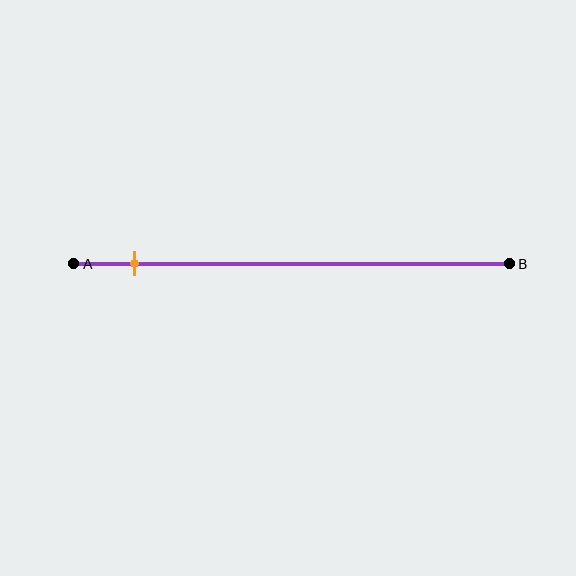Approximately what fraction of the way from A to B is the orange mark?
The orange mark is approximately 15% of the way from A to B.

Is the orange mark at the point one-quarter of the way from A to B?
No, the mark is at about 15% from A, not at the 25% one-quarter point.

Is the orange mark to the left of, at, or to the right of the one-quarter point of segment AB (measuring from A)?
The orange mark is to the left of the one-quarter point of segment AB.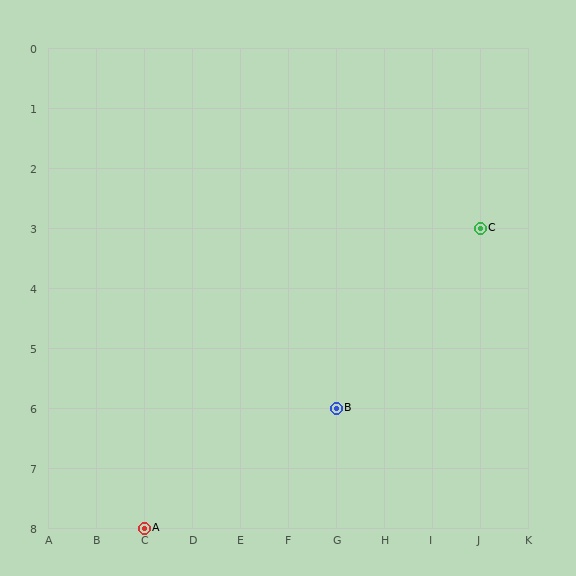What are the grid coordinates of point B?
Point B is at grid coordinates (G, 6).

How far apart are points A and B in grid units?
Points A and B are 4 columns and 2 rows apart (about 4.5 grid units diagonally).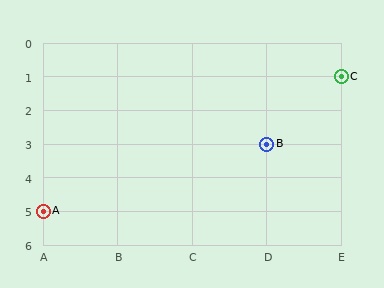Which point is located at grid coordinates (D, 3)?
Point B is at (D, 3).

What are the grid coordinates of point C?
Point C is at grid coordinates (E, 1).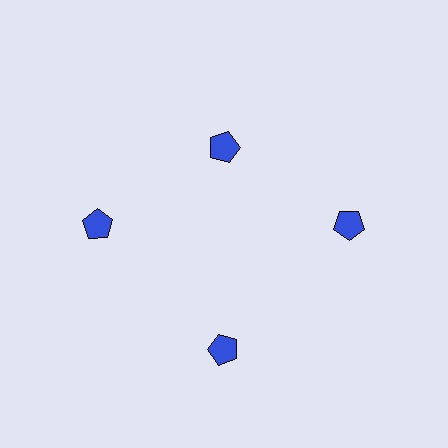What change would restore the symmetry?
The symmetry would be restored by moving it outward, back onto the ring so that all 4 pentagons sit at equal angles and equal distance from the center.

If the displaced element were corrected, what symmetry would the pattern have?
It would have 4-fold rotational symmetry — the pattern would map onto itself every 90 degrees.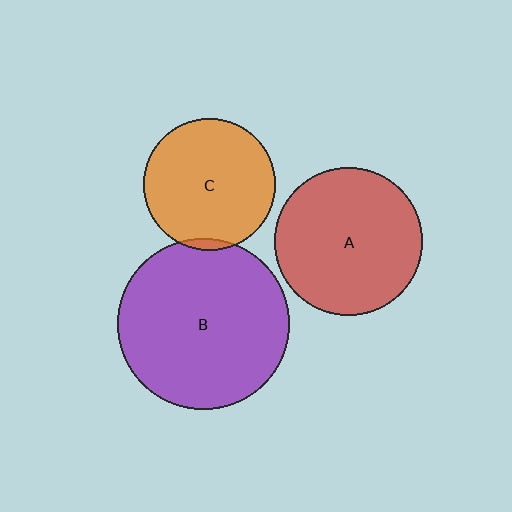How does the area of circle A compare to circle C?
Approximately 1.3 times.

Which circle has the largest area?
Circle B (purple).